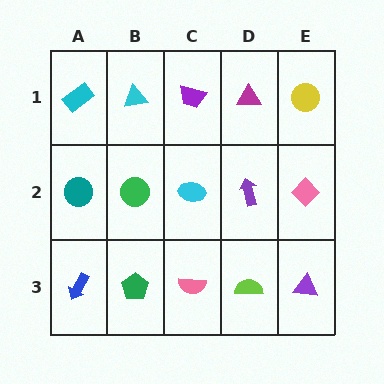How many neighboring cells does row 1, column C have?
3.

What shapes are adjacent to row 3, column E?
A pink diamond (row 2, column E), a lime semicircle (row 3, column D).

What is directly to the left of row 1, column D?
A purple trapezoid.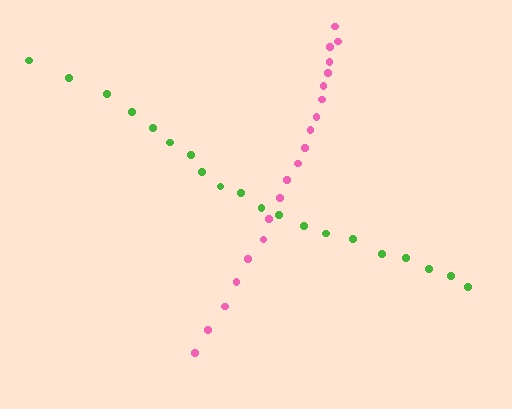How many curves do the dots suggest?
There are 2 distinct paths.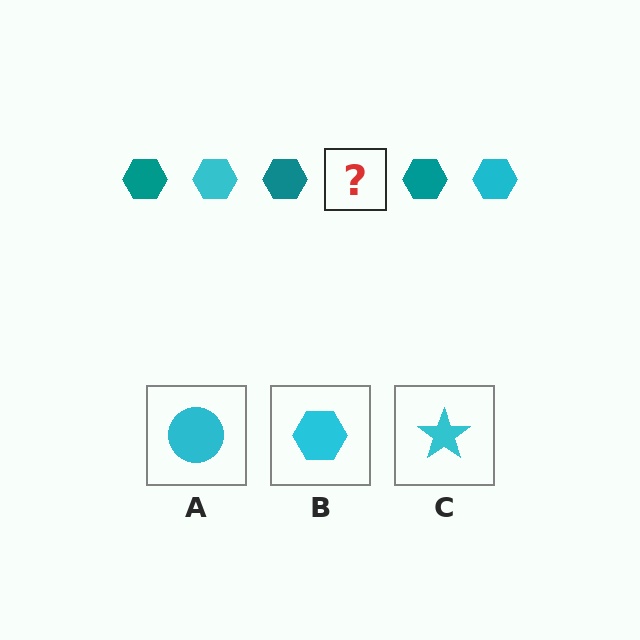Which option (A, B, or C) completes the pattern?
B.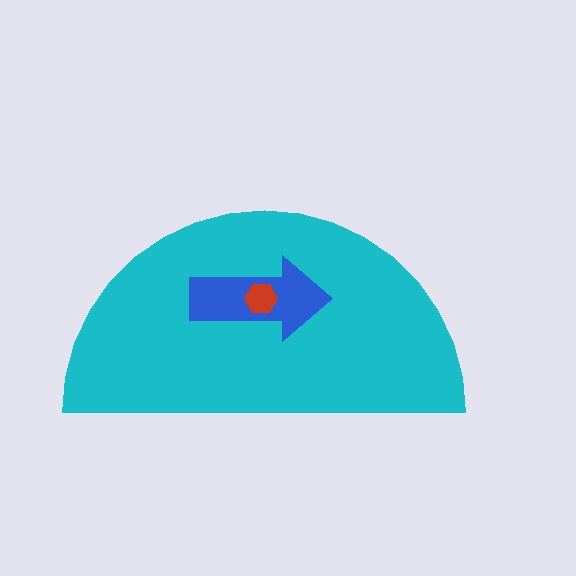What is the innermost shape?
The red hexagon.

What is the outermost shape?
The cyan semicircle.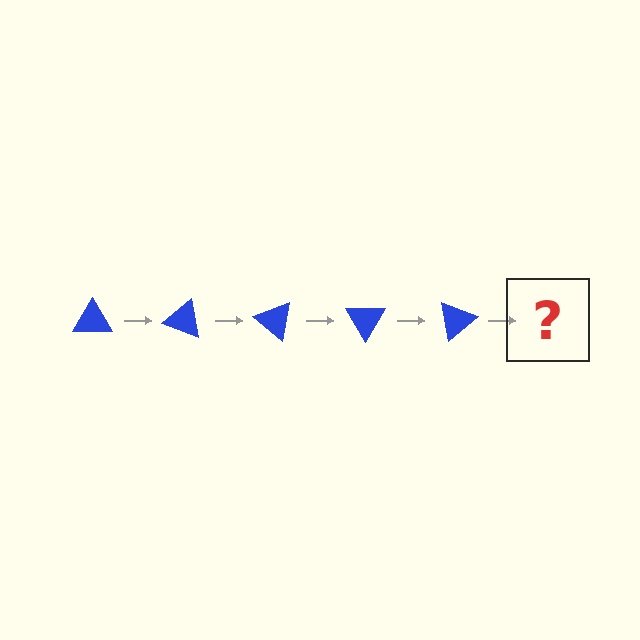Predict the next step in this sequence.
The next step is a blue triangle rotated 100 degrees.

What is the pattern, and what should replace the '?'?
The pattern is that the triangle rotates 20 degrees each step. The '?' should be a blue triangle rotated 100 degrees.